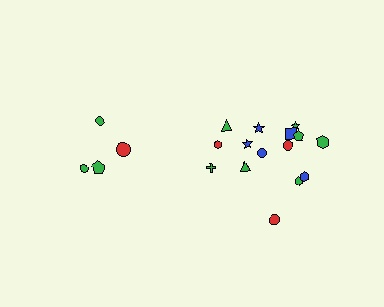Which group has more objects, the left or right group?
The right group.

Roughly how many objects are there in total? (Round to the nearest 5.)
Roughly 20 objects in total.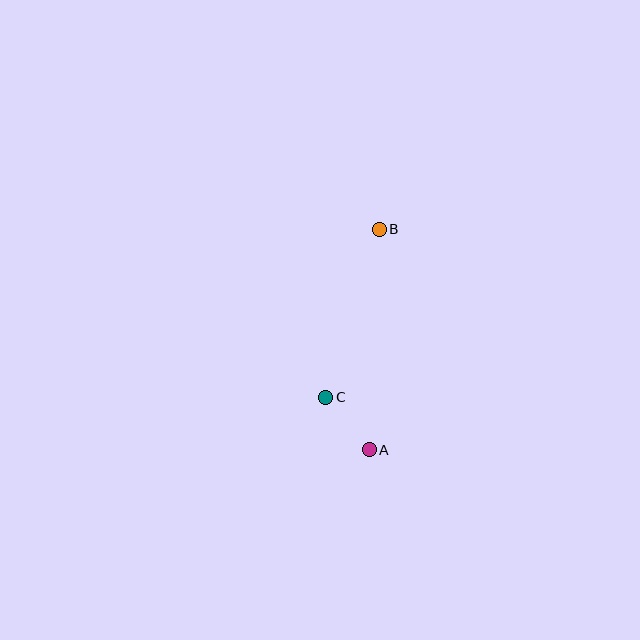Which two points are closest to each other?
Points A and C are closest to each other.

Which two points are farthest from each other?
Points A and B are farthest from each other.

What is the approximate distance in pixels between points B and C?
The distance between B and C is approximately 176 pixels.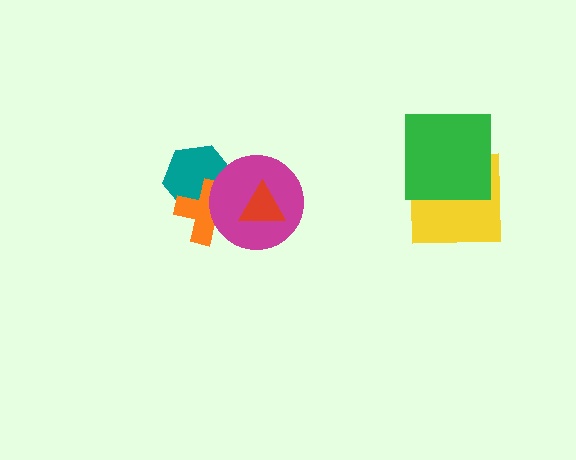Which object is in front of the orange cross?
The magenta circle is in front of the orange cross.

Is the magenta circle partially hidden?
Yes, it is partially covered by another shape.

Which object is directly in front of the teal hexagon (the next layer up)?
The orange cross is directly in front of the teal hexagon.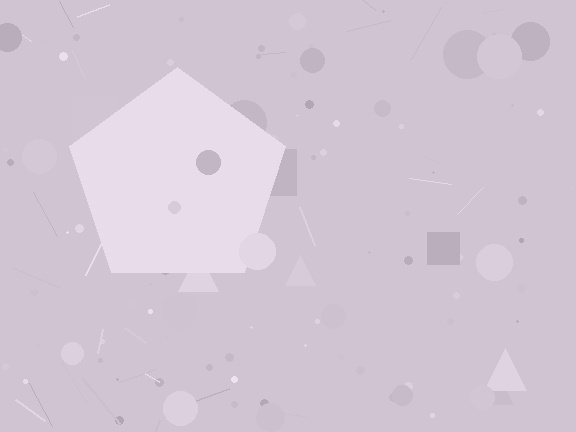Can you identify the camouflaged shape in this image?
The camouflaged shape is a pentagon.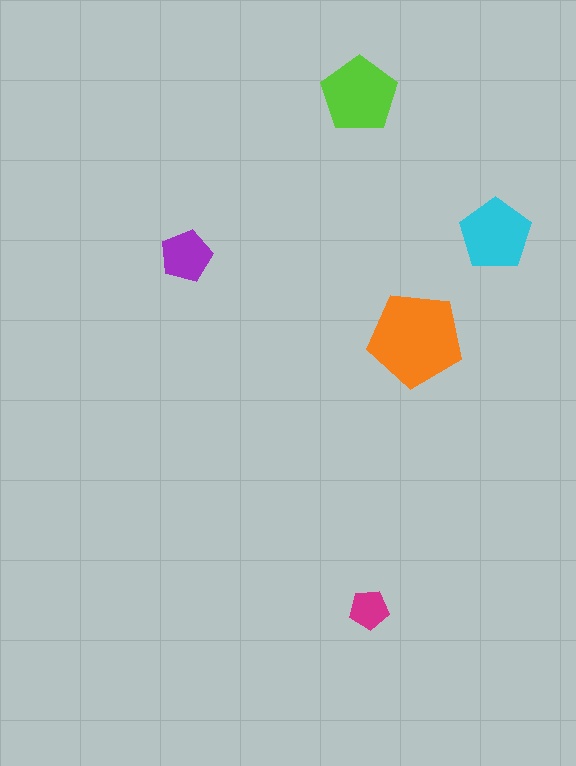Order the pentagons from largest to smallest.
the orange one, the lime one, the cyan one, the purple one, the magenta one.